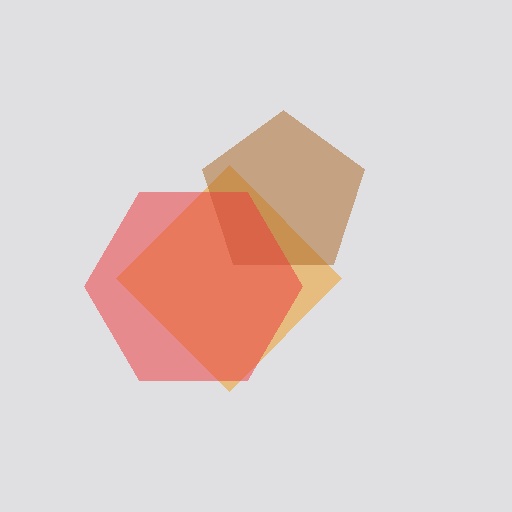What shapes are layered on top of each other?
The layered shapes are: an orange diamond, a brown pentagon, a red hexagon.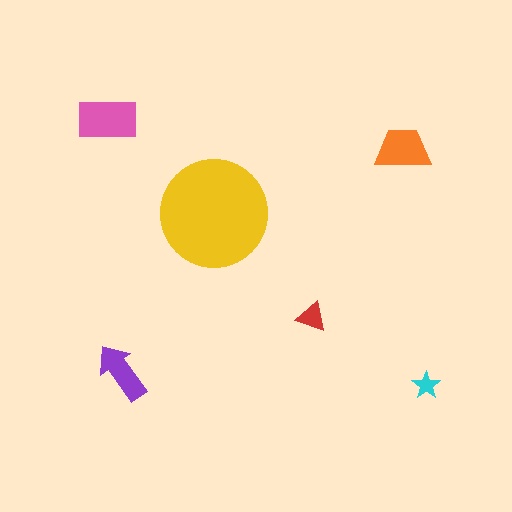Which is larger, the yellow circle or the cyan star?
The yellow circle.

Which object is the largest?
The yellow circle.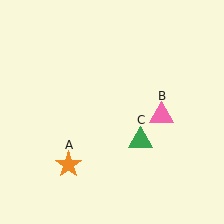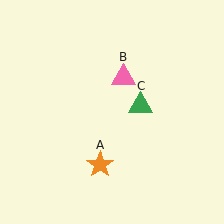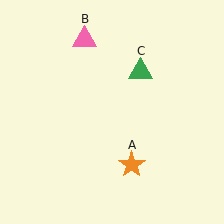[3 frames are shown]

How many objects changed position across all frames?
3 objects changed position: orange star (object A), pink triangle (object B), green triangle (object C).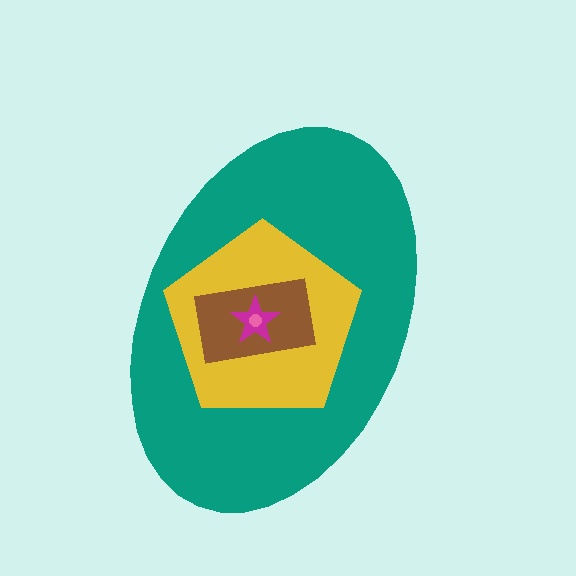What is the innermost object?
The pink circle.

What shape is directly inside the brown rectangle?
The magenta star.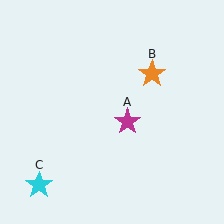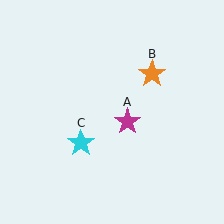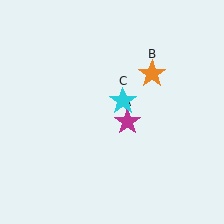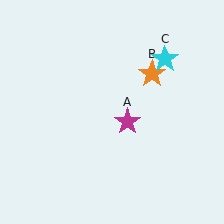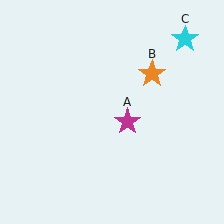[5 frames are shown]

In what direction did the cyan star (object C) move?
The cyan star (object C) moved up and to the right.